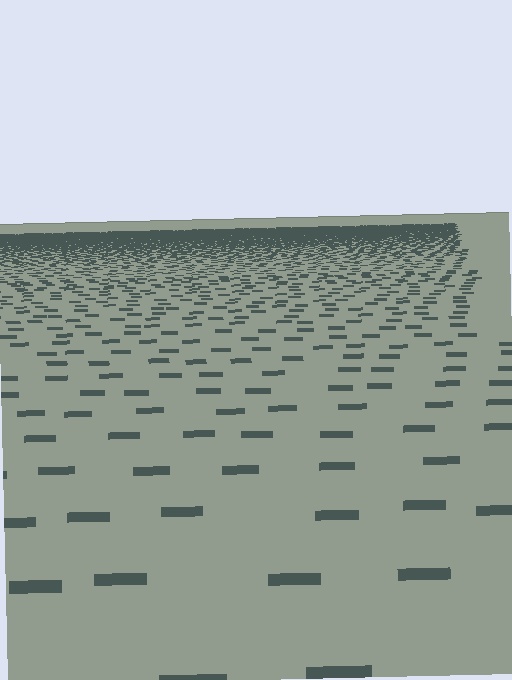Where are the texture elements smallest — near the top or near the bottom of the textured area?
Near the top.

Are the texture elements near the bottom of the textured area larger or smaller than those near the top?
Larger. Near the bottom, elements are closer to the viewer and appear at a bigger on-screen size.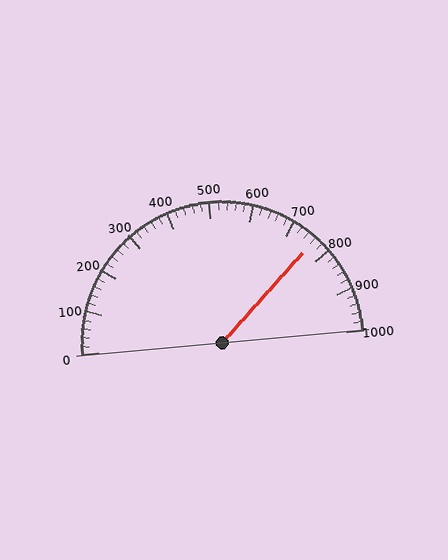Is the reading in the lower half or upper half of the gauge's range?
The reading is in the upper half of the range (0 to 1000).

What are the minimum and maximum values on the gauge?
The gauge ranges from 0 to 1000.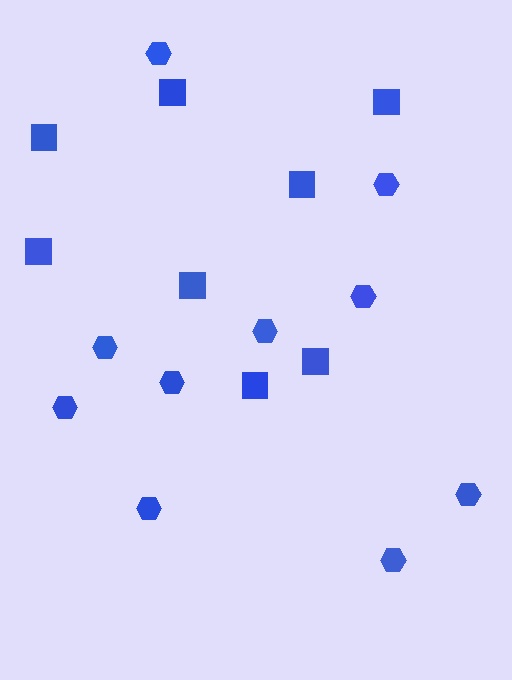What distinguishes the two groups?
There are 2 groups: one group of hexagons (10) and one group of squares (8).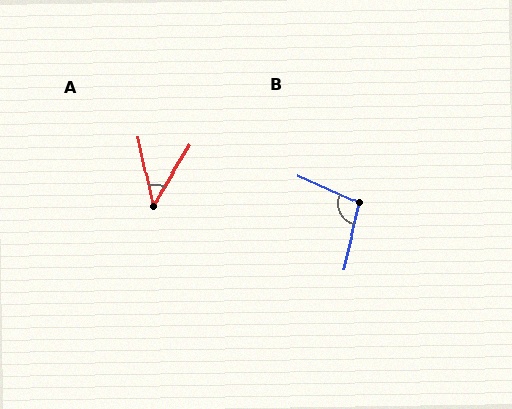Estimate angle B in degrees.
Approximately 100 degrees.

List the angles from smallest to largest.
A (43°), B (100°).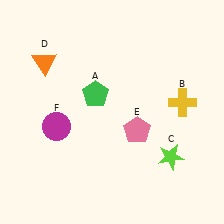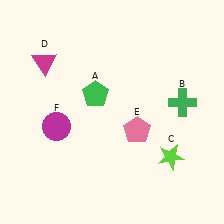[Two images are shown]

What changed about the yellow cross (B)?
In Image 1, B is yellow. In Image 2, it changed to green.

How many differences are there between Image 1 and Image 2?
There are 2 differences between the two images.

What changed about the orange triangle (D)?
In Image 1, D is orange. In Image 2, it changed to magenta.